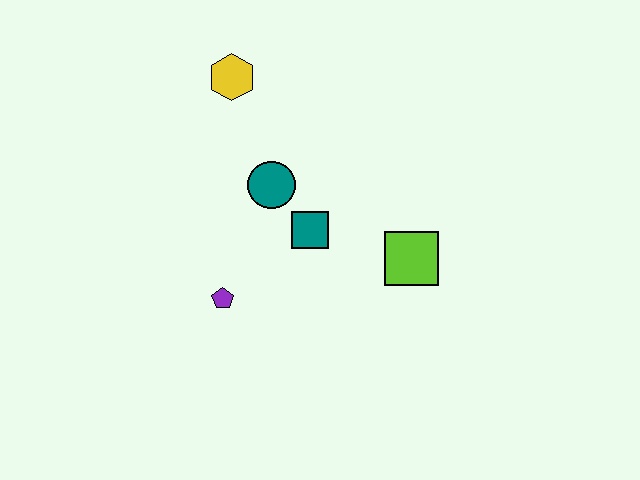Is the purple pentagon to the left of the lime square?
Yes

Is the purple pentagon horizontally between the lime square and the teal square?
No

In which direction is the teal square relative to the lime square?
The teal square is to the left of the lime square.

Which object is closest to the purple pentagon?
The teal square is closest to the purple pentagon.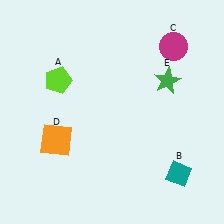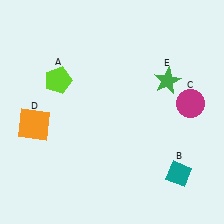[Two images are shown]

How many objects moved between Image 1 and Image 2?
2 objects moved between the two images.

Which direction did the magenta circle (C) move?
The magenta circle (C) moved down.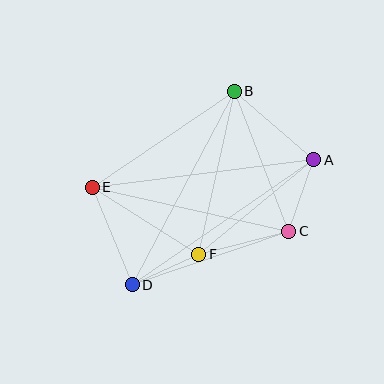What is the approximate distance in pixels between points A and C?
The distance between A and C is approximately 76 pixels.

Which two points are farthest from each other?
Points A and E are farthest from each other.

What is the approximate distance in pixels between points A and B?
The distance between A and B is approximately 105 pixels.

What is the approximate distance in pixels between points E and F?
The distance between E and F is approximately 126 pixels.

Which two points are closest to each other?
Points D and F are closest to each other.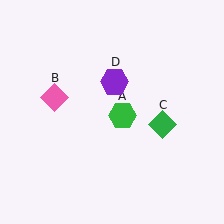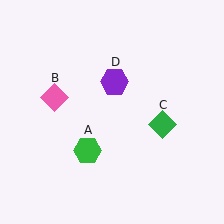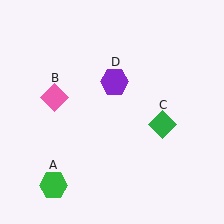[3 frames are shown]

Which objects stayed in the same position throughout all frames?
Pink diamond (object B) and green diamond (object C) and purple hexagon (object D) remained stationary.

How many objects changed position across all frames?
1 object changed position: green hexagon (object A).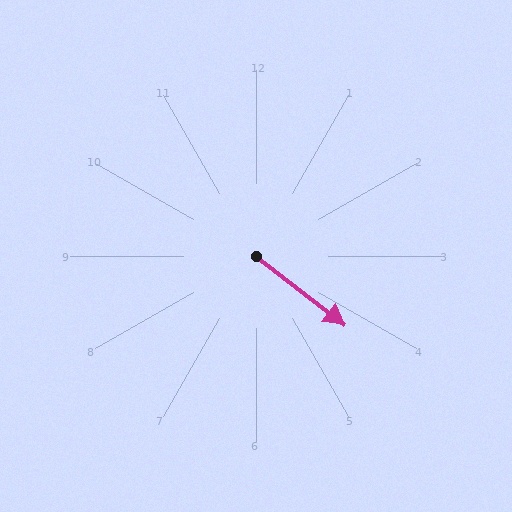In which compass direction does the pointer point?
Southeast.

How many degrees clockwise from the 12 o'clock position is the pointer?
Approximately 128 degrees.